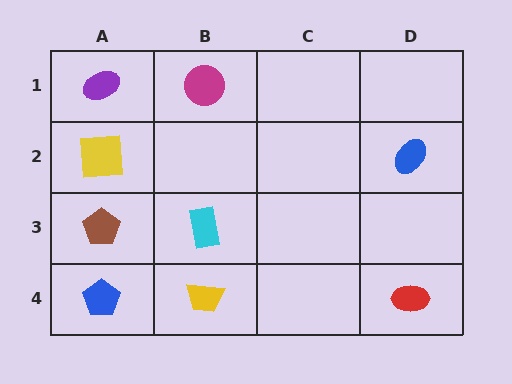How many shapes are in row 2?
2 shapes.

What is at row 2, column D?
A blue ellipse.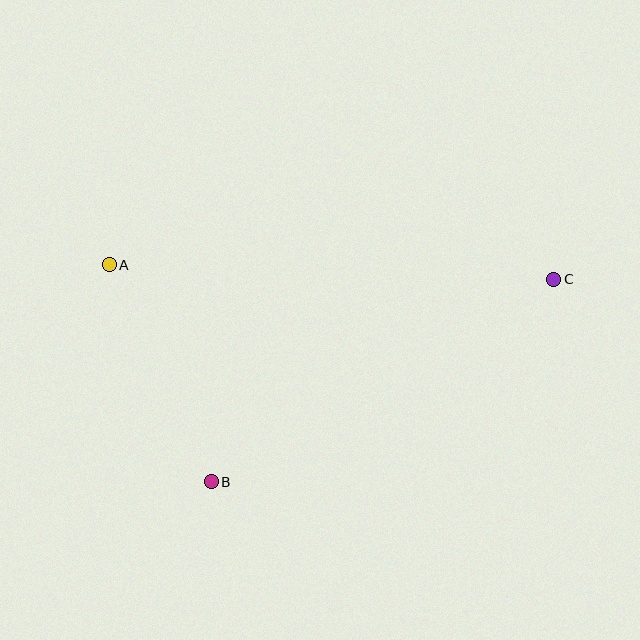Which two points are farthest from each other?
Points A and C are farthest from each other.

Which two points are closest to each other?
Points A and B are closest to each other.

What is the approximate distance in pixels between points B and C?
The distance between B and C is approximately 398 pixels.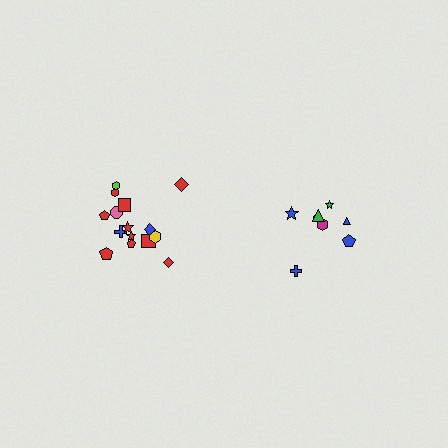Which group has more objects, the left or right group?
The left group.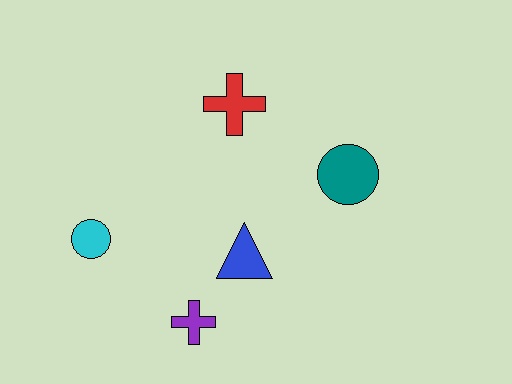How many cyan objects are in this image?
There is 1 cyan object.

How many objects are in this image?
There are 5 objects.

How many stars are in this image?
There are no stars.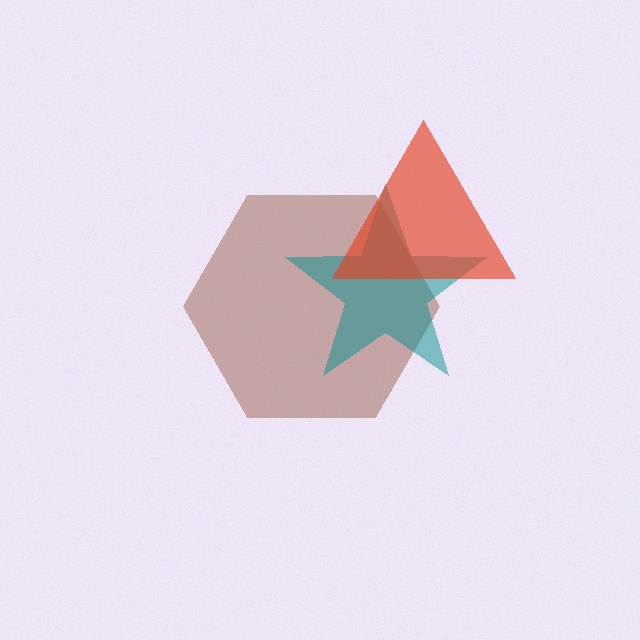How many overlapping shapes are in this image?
There are 3 overlapping shapes in the image.